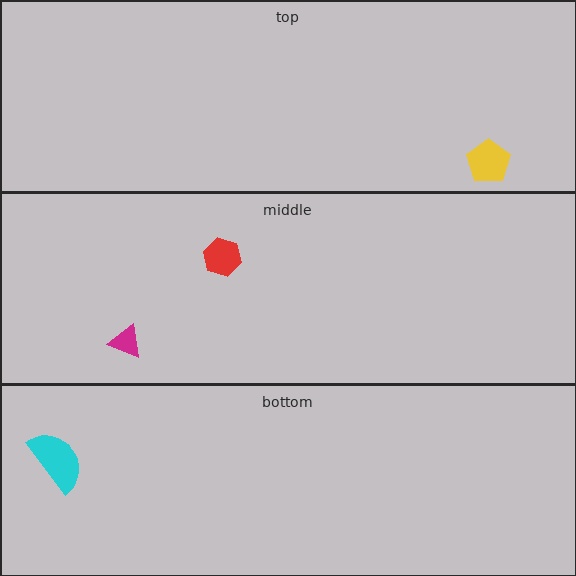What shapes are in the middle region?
The magenta triangle, the red hexagon.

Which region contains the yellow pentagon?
The top region.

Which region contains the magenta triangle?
The middle region.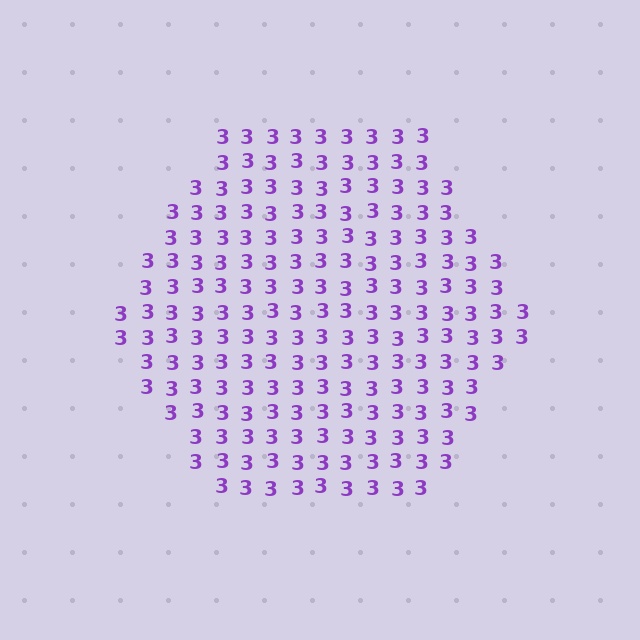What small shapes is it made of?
It is made of small digit 3's.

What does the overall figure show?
The overall figure shows a hexagon.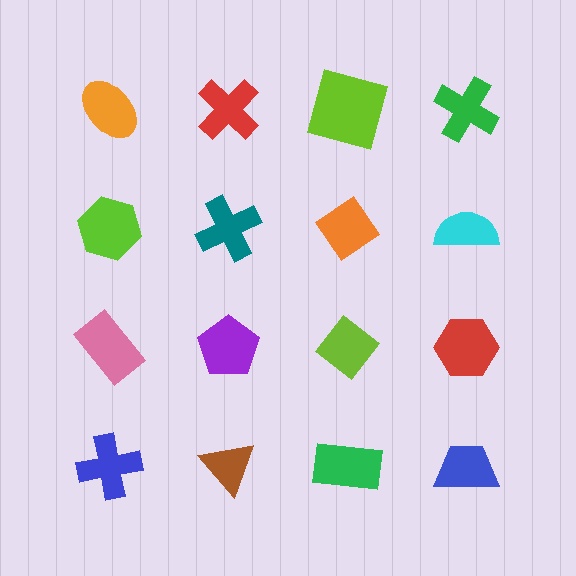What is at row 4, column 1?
A blue cross.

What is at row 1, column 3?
A lime square.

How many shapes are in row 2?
4 shapes.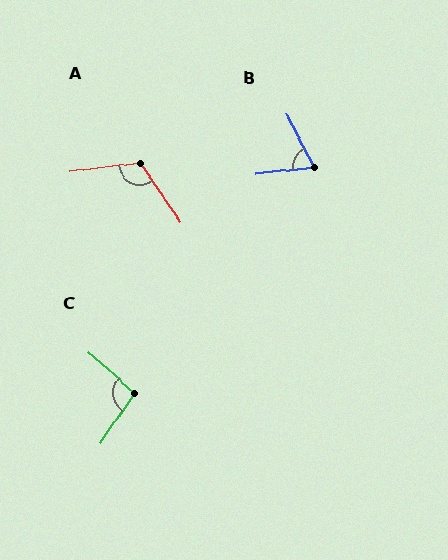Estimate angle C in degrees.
Approximately 98 degrees.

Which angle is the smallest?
B, at approximately 69 degrees.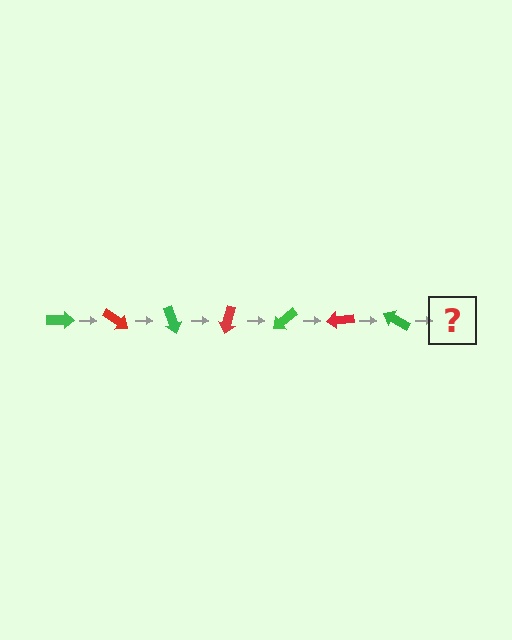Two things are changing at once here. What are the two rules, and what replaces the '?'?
The two rules are that it rotates 35 degrees each step and the color cycles through green and red. The '?' should be a red arrow, rotated 245 degrees from the start.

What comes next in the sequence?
The next element should be a red arrow, rotated 245 degrees from the start.